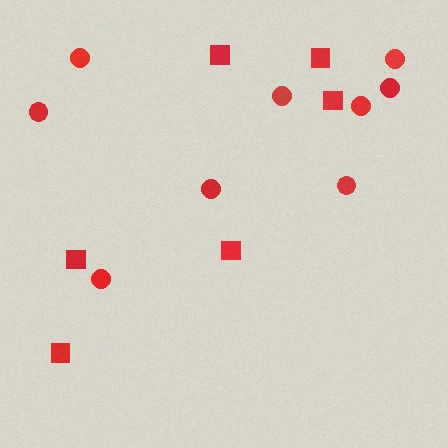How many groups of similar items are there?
There are 2 groups: one group of squares (6) and one group of circles (9).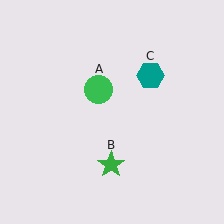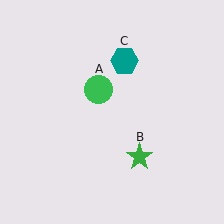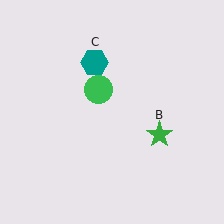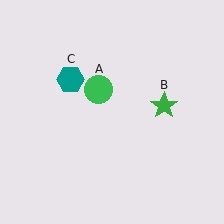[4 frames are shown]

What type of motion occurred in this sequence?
The green star (object B), teal hexagon (object C) rotated counterclockwise around the center of the scene.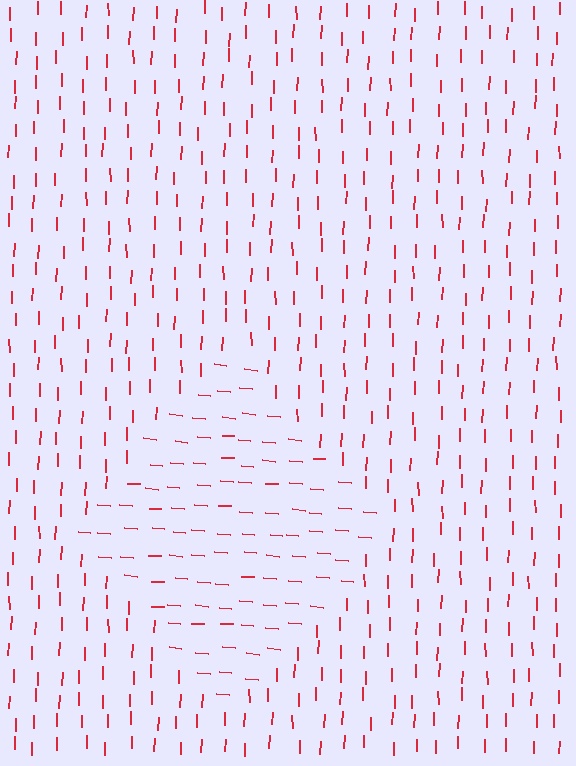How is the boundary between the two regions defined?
The boundary is defined purely by a change in line orientation (approximately 86 degrees difference). All lines are the same color and thickness.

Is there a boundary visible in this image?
Yes, there is a texture boundary formed by a change in line orientation.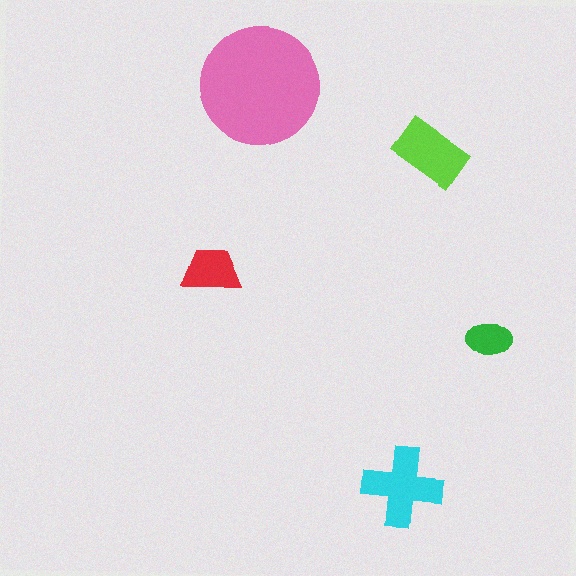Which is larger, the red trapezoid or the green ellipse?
The red trapezoid.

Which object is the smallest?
The green ellipse.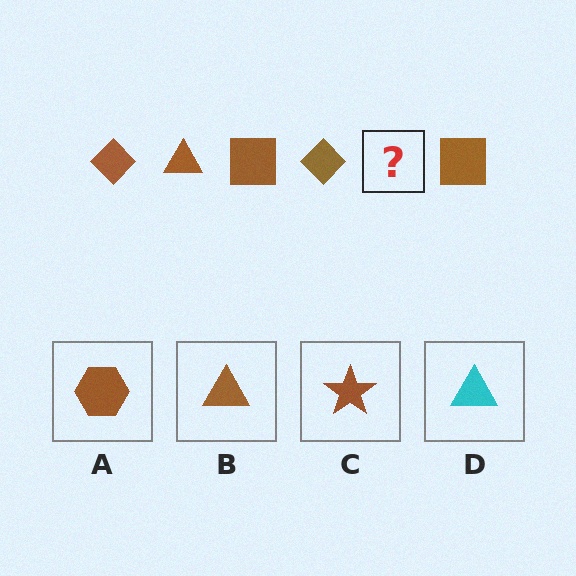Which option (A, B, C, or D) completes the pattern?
B.